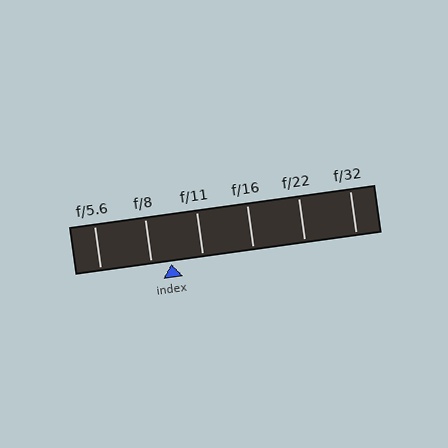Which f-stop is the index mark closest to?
The index mark is closest to f/8.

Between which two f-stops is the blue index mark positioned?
The index mark is between f/8 and f/11.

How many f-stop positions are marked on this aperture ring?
There are 6 f-stop positions marked.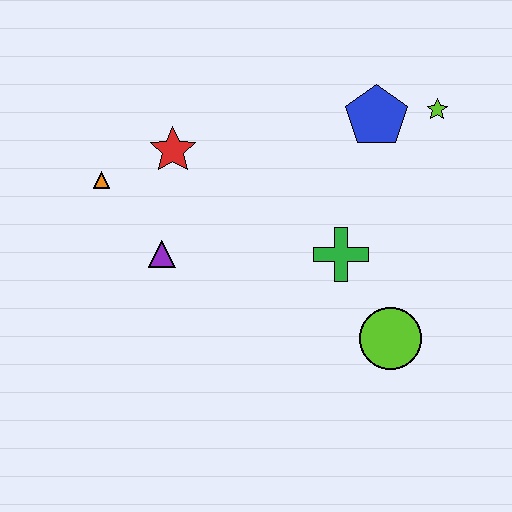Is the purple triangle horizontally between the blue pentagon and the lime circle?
No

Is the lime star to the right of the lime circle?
Yes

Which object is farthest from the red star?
The lime circle is farthest from the red star.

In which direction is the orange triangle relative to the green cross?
The orange triangle is to the left of the green cross.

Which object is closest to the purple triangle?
The orange triangle is closest to the purple triangle.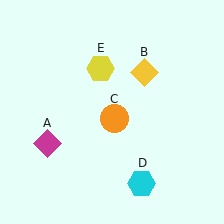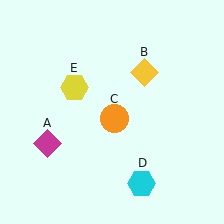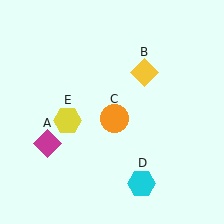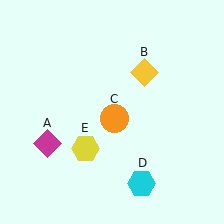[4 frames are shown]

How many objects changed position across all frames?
1 object changed position: yellow hexagon (object E).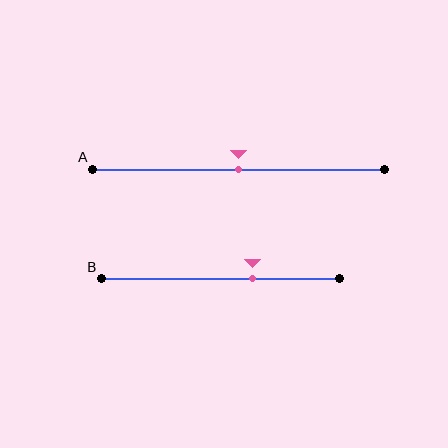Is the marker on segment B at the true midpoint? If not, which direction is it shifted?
No, the marker on segment B is shifted to the right by about 14% of the segment length.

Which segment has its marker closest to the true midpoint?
Segment A has its marker closest to the true midpoint.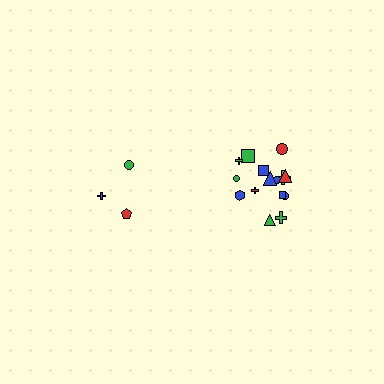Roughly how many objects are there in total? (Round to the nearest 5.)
Roughly 20 objects in total.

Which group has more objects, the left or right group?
The right group.